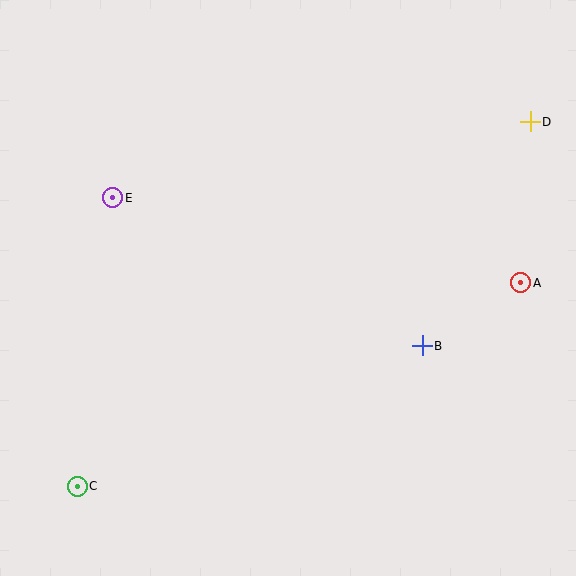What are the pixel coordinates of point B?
Point B is at (422, 346).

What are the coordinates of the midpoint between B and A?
The midpoint between B and A is at (471, 314).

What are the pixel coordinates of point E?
Point E is at (113, 198).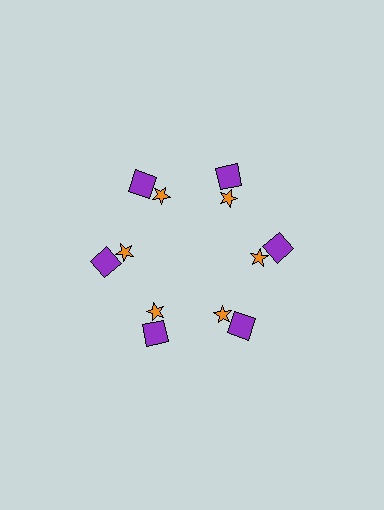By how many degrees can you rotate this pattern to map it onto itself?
The pattern maps onto itself every 60 degrees of rotation.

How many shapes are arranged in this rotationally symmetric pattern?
There are 12 shapes, arranged in 6 groups of 2.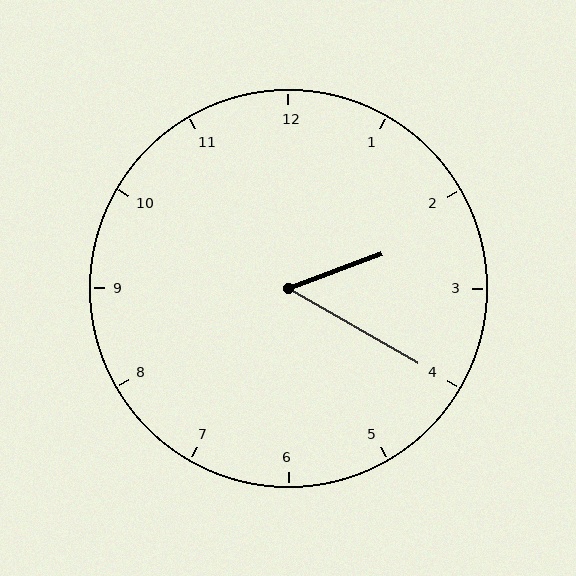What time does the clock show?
2:20.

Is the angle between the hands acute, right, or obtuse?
It is acute.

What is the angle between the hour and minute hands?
Approximately 50 degrees.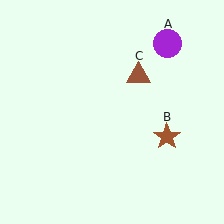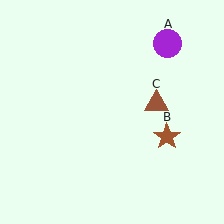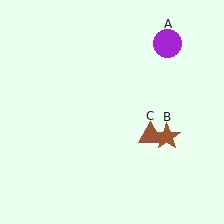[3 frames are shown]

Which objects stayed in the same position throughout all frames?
Purple circle (object A) and brown star (object B) remained stationary.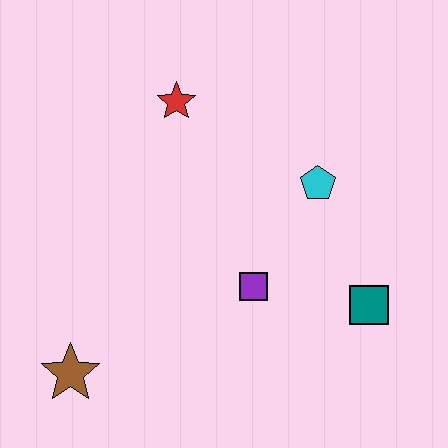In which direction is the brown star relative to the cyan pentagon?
The brown star is to the left of the cyan pentagon.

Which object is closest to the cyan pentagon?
The purple square is closest to the cyan pentagon.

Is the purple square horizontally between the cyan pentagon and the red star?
Yes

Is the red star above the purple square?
Yes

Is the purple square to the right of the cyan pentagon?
No